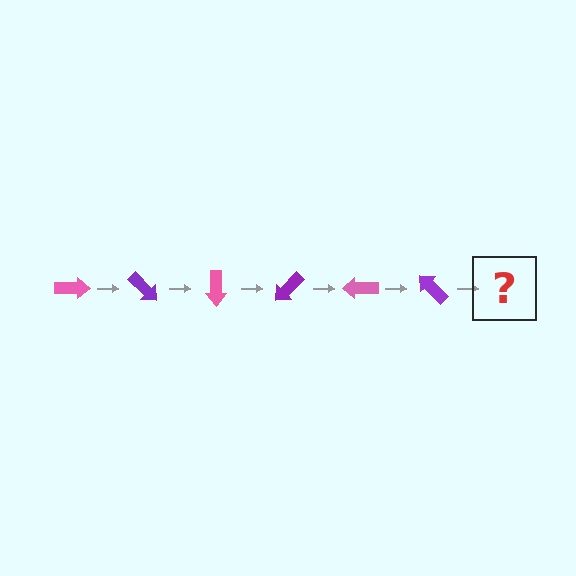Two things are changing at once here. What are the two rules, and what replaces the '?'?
The two rules are that it rotates 45 degrees each step and the color cycles through pink and purple. The '?' should be a pink arrow, rotated 270 degrees from the start.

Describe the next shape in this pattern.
It should be a pink arrow, rotated 270 degrees from the start.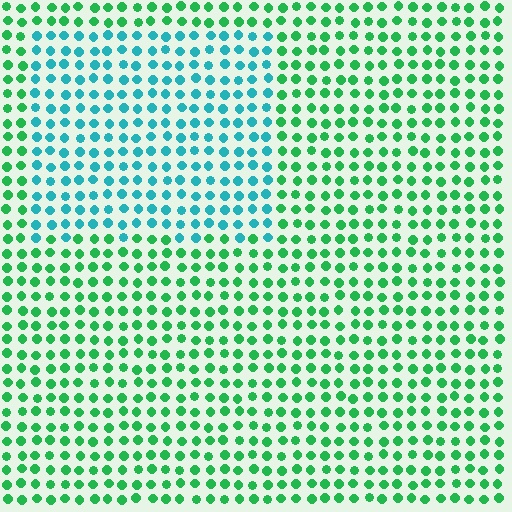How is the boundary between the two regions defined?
The boundary is defined purely by a slight shift in hue (about 45 degrees). Spacing, size, and orientation are identical on both sides.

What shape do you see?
I see a rectangle.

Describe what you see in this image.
The image is filled with small green elements in a uniform arrangement. A rectangle-shaped region is visible where the elements are tinted to a slightly different hue, forming a subtle color boundary.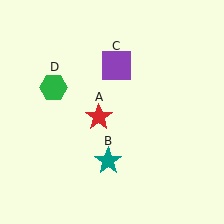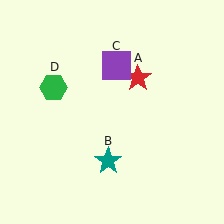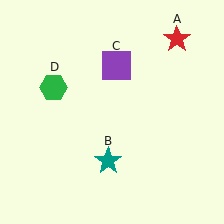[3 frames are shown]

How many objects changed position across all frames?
1 object changed position: red star (object A).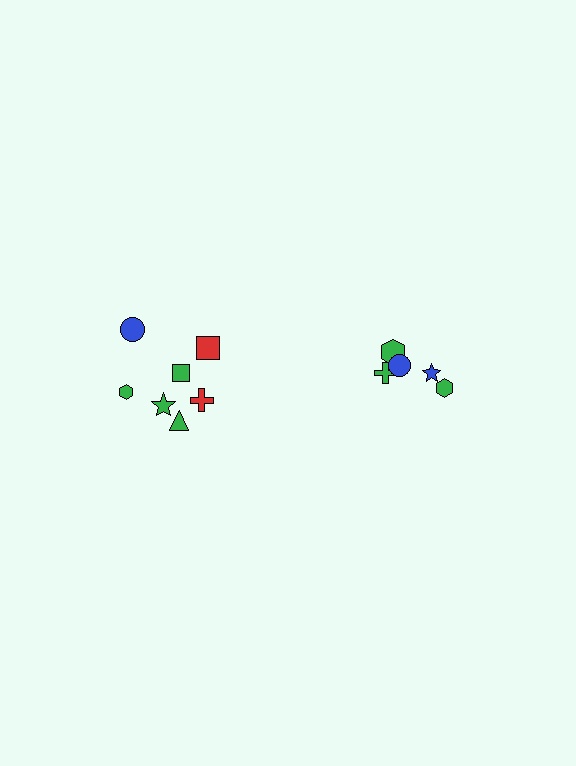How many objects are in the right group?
There are 5 objects.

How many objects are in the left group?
There are 7 objects.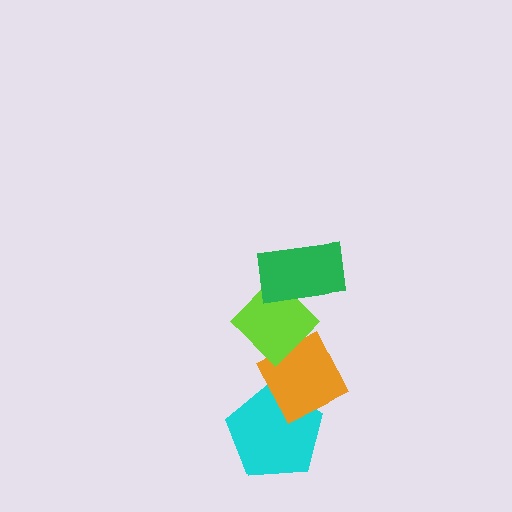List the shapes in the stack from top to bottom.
From top to bottom: the green rectangle, the lime diamond, the orange diamond, the cyan pentagon.